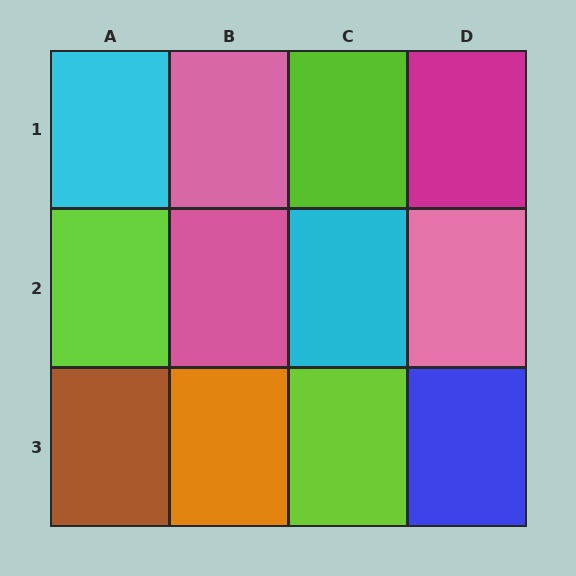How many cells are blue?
1 cell is blue.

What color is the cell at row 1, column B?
Pink.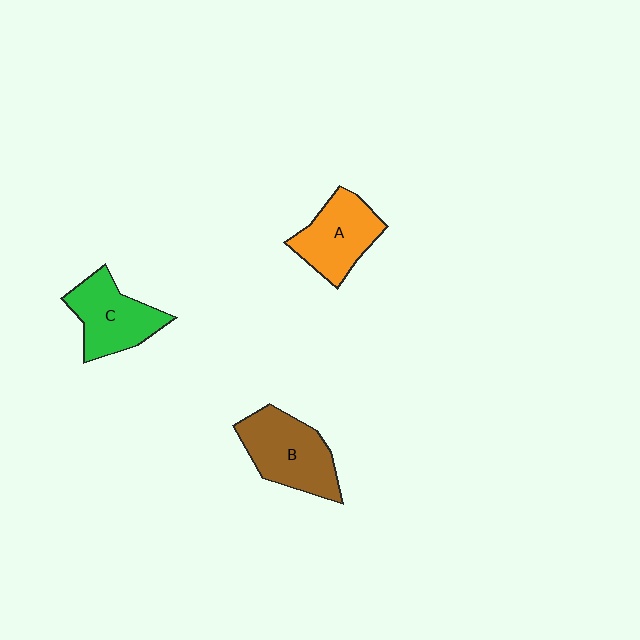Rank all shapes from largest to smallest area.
From largest to smallest: B (brown), C (green), A (orange).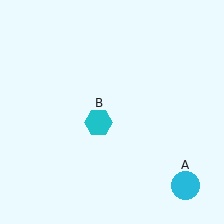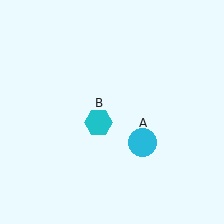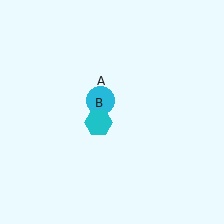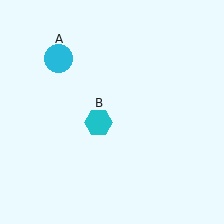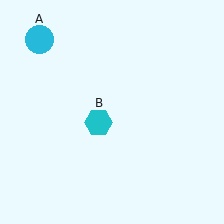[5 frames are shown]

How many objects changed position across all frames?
1 object changed position: cyan circle (object A).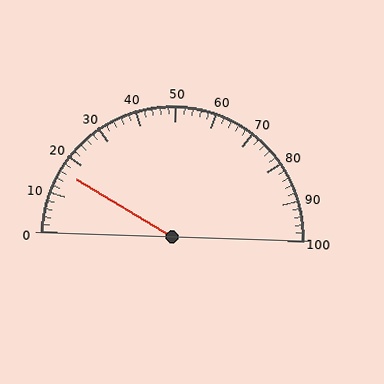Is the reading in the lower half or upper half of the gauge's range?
The reading is in the lower half of the range (0 to 100).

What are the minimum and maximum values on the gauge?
The gauge ranges from 0 to 100.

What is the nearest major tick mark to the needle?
The nearest major tick mark is 20.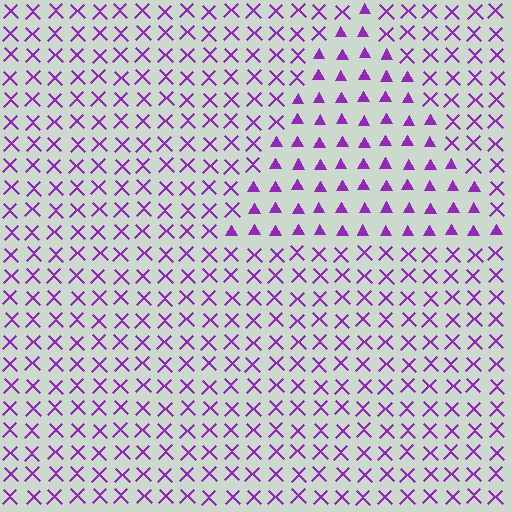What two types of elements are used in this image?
The image uses triangles inside the triangle region and X marks outside it.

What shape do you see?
I see a triangle.